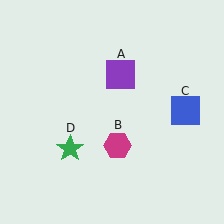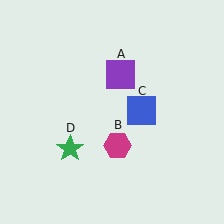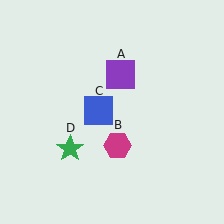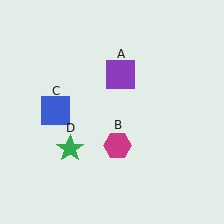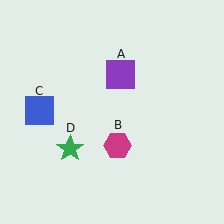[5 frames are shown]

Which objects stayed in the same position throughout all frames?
Purple square (object A) and magenta hexagon (object B) and green star (object D) remained stationary.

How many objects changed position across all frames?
1 object changed position: blue square (object C).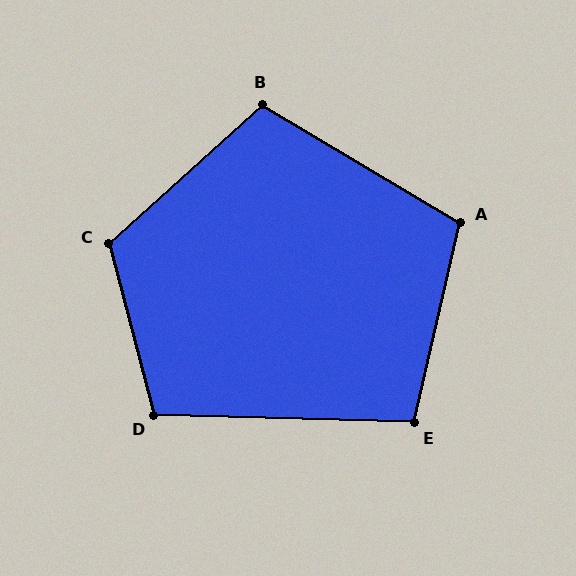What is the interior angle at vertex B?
Approximately 107 degrees (obtuse).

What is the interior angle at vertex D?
Approximately 106 degrees (obtuse).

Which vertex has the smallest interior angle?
E, at approximately 101 degrees.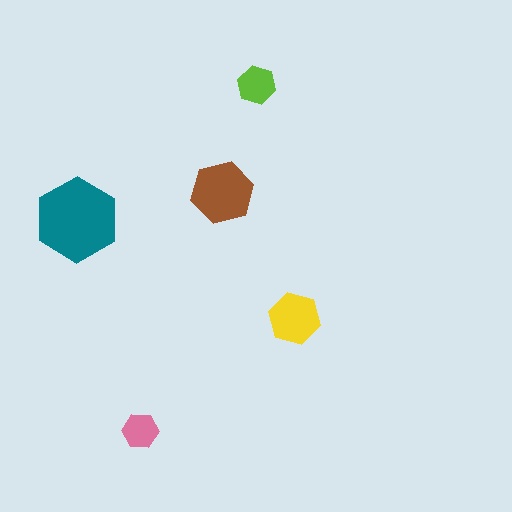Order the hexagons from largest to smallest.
the teal one, the brown one, the yellow one, the lime one, the pink one.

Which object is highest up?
The lime hexagon is topmost.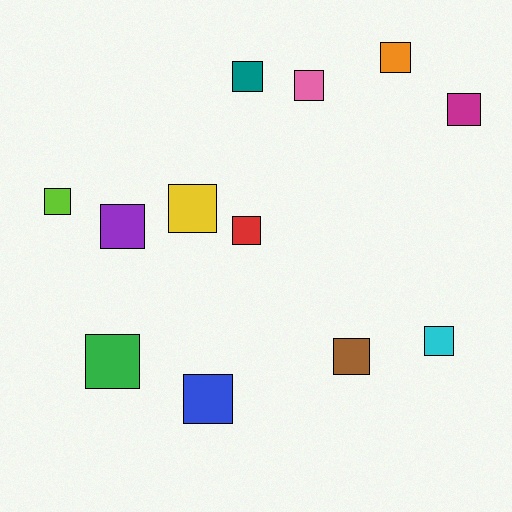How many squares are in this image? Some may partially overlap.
There are 12 squares.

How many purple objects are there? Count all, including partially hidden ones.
There is 1 purple object.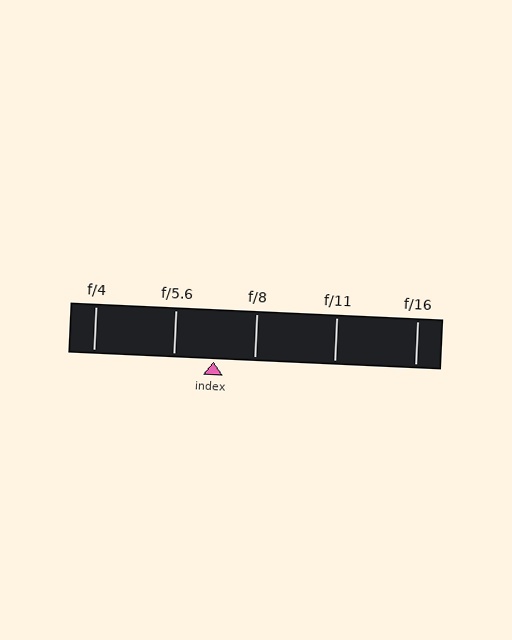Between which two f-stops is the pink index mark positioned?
The index mark is between f/5.6 and f/8.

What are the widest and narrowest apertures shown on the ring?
The widest aperture shown is f/4 and the narrowest is f/16.